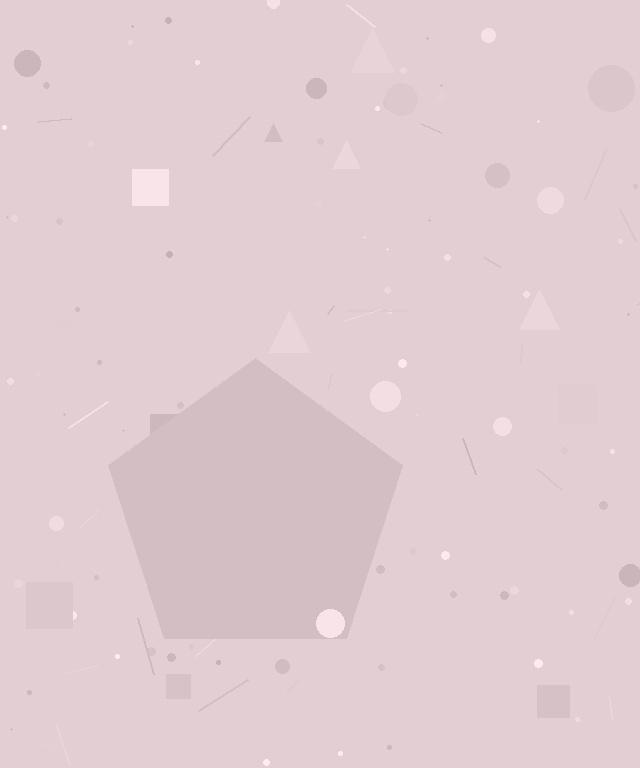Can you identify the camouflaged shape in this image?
The camouflaged shape is a pentagon.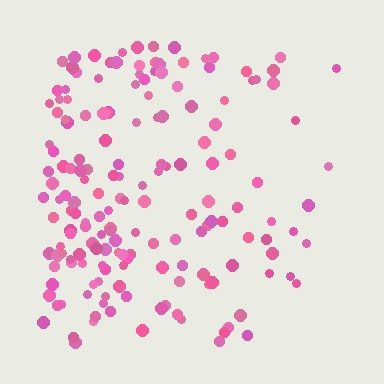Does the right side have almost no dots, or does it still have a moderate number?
Still a moderate number, just noticeably fewer than the left.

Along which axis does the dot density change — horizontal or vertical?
Horizontal.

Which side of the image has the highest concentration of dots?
The left.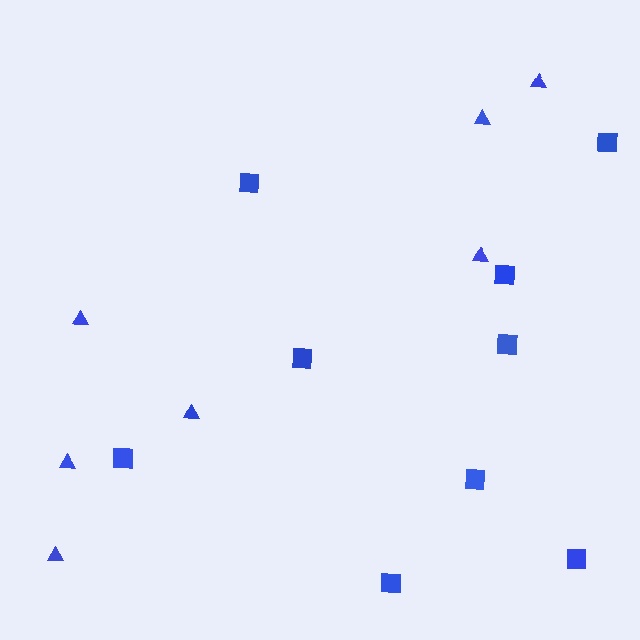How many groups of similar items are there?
There are 2 groups: one group of triangles (7) and one group of squares (9).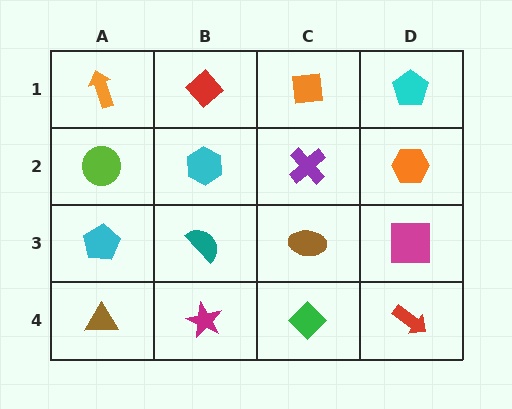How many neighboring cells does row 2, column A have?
3.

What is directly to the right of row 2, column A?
A cyan hexagon.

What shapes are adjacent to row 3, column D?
An orange hexagon (row 2, column D), a red arrow (row 4, column D), a brown ellipse (row 3, column C).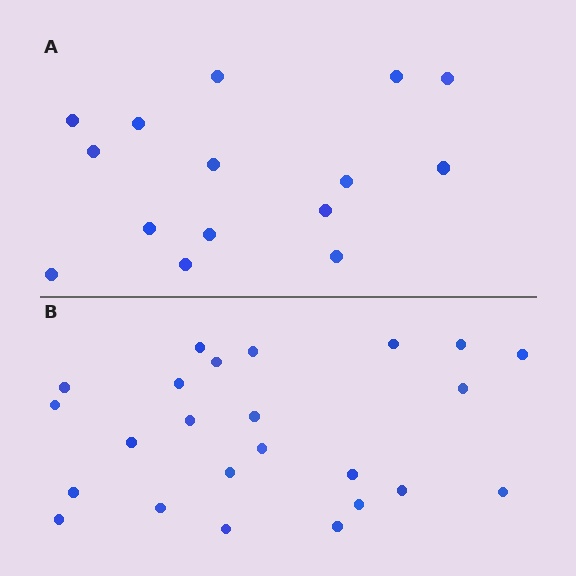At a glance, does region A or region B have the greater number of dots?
Region B (the bottom region) has more dots.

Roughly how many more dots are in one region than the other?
Region B has roughly 8 or so more dots than region A.